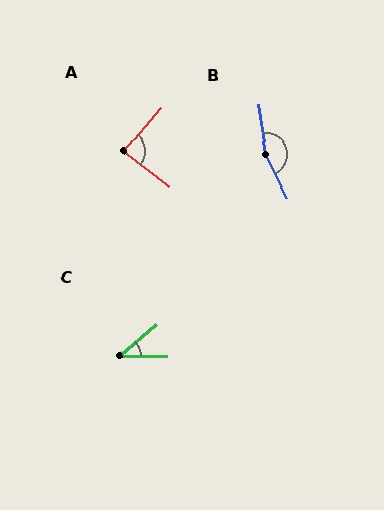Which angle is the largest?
B, at approximately 162 degrees.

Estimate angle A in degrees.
Approximately 86 degrees.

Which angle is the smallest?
C, at approximately 40 degrees.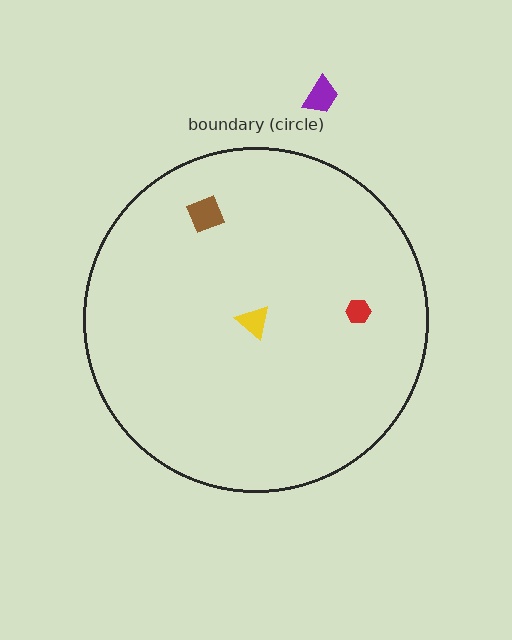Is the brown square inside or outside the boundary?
Inside.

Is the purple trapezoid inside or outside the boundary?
Outside.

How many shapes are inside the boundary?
3 inside, 1 outside.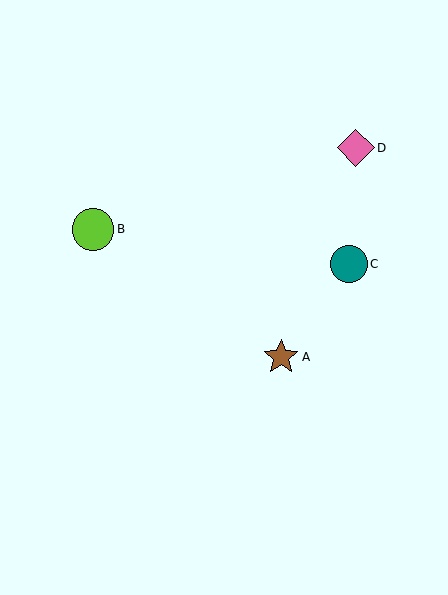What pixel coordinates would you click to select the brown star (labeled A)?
Click at (281, 357) to select the brown star A.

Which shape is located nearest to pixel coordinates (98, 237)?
The lime circle (labeled B) at (93, 229) is nearest to that location.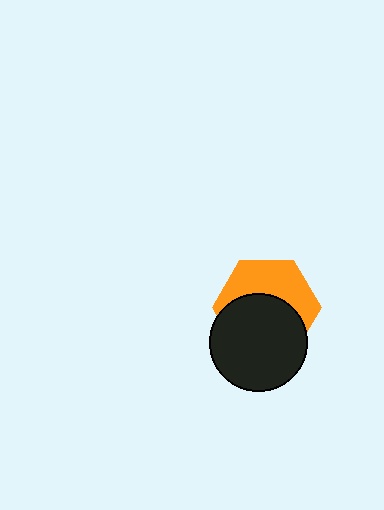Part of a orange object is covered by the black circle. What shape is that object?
It is a hexagon.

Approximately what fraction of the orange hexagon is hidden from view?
Roughly 54% of the orange hexagon is hidden behind the black circle.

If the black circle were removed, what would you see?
You would see the complete orange hexagon.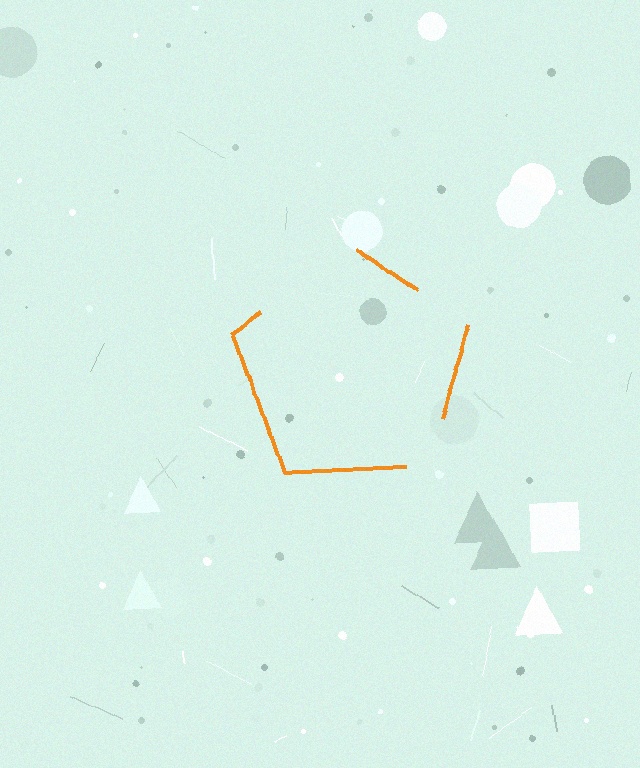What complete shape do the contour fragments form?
The contour fragments form a pentagon.